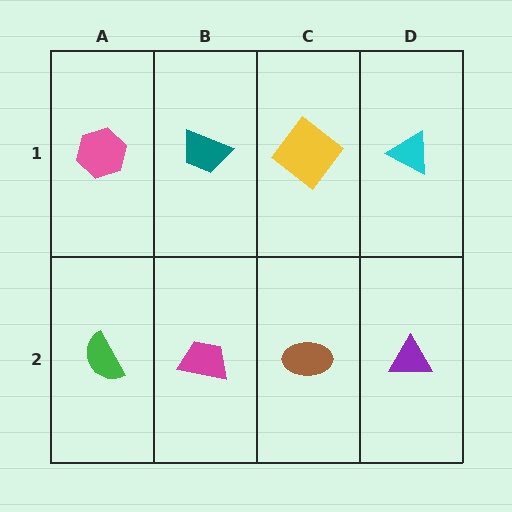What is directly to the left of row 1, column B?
A pink hexagon.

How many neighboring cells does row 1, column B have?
3.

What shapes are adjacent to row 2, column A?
A pink hexagon (row 1, column A), a magenta trapezoid (row 2, column B).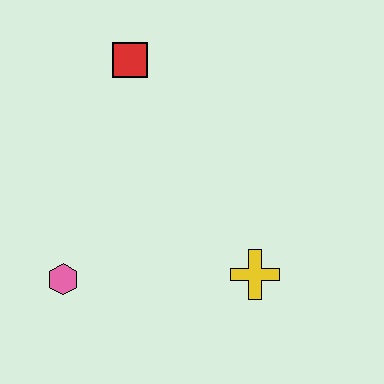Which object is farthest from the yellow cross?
The red square is farthest from the yellow cross.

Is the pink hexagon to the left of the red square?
Yes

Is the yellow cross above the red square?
No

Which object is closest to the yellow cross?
The pink hexagon is closest to the yellow cross.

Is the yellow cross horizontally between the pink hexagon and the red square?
No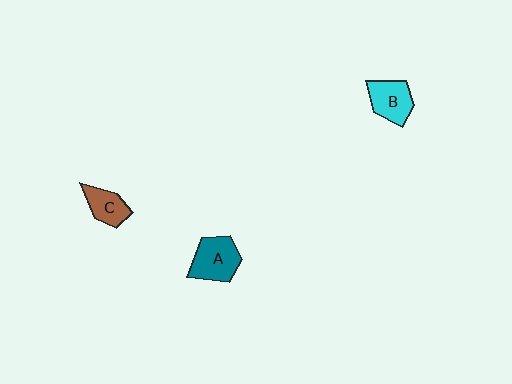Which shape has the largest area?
Shape A (teal).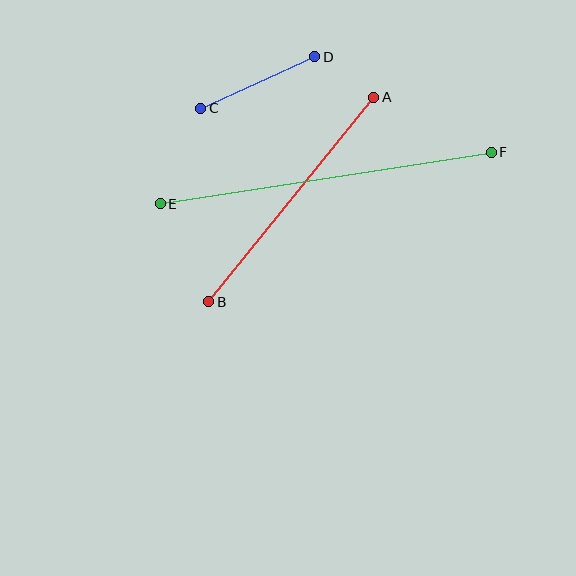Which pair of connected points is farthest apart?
Points E and F are farthest apart.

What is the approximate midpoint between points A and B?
The midpoint is at approximately (291, 200) pixels.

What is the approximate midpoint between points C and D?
The midpoint is at approximately (258, 82) pixels.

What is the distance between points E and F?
The distance is approximately 335 pixels.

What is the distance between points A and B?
The distance is approximately 263 pixels.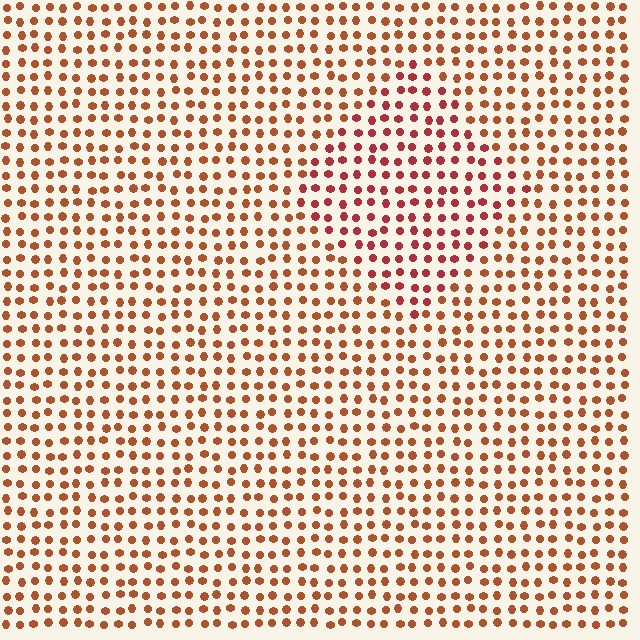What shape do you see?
I see a diamond.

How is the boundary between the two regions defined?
The boundary is defined purely by a slight shift in hue (about 23 degrees). Spacing, size, and orientation are identical on both sides.